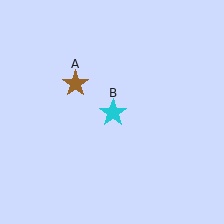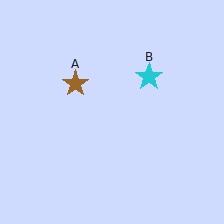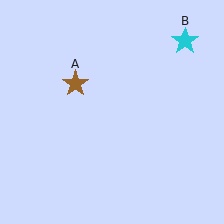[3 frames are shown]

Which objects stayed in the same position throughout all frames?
Brown star (object A) remained stationary.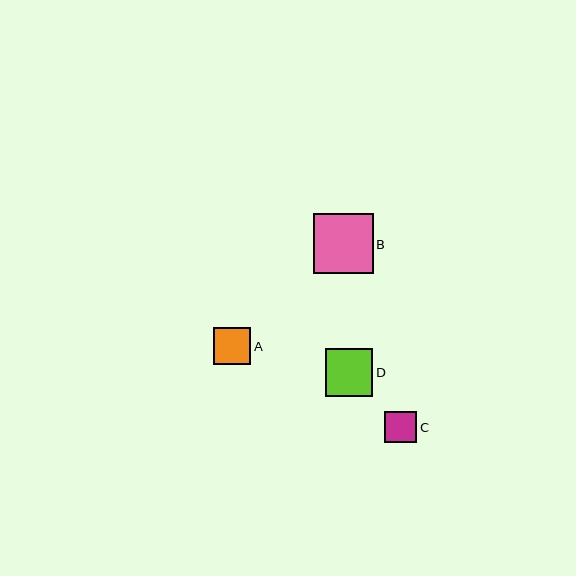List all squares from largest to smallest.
From largest to smallest: B, D, A, C.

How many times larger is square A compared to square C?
Square A is approximately 1.2 times the size of square C.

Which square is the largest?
Square B is the largest with a size of approximately 60 pixels.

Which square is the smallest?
Square C is the smallest with a size of approximately 32 pixels.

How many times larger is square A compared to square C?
Square A is approximately 1.2 times the size of square C.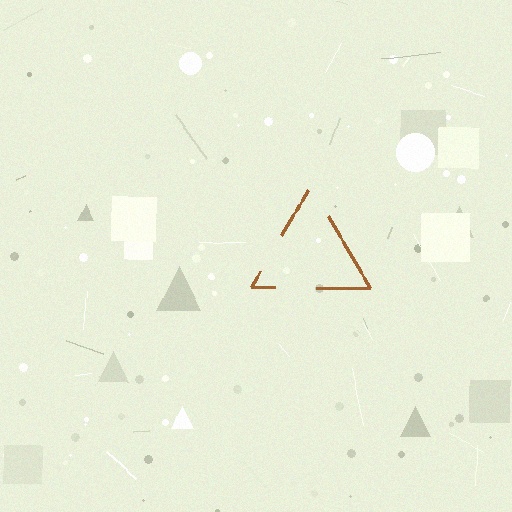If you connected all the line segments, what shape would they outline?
They would outline a triangle.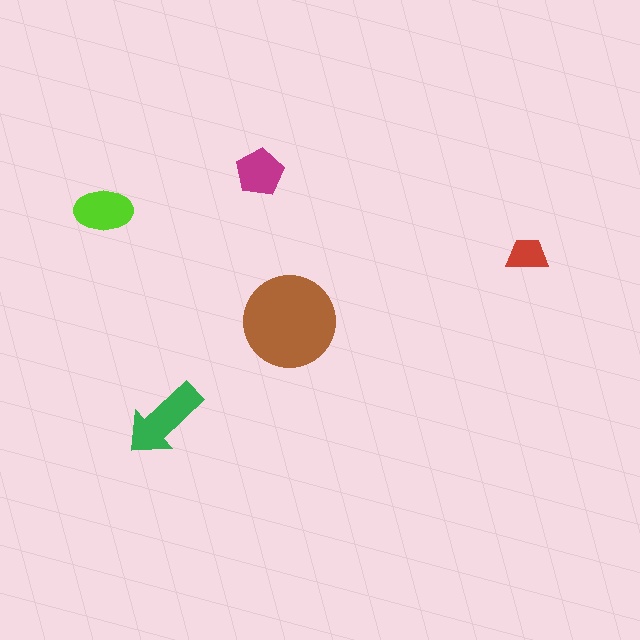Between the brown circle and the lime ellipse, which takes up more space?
The brown circle.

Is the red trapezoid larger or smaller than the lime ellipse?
Smaller.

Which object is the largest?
The brown circle.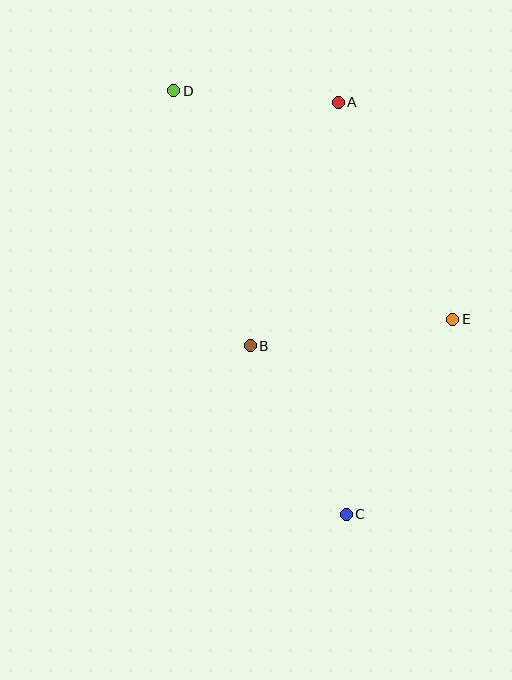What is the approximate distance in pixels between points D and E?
The distance between D and E is approximately 360 pixels.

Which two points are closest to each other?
Points A and D are closest to each other.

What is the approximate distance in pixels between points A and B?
The distance between A and B is approximately 259 pixels.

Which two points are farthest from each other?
Points C and D are farthest from each other.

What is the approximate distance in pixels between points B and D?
The distance between B and D is approximately 266 pixels.